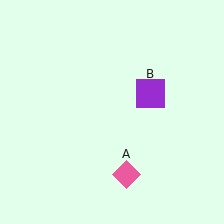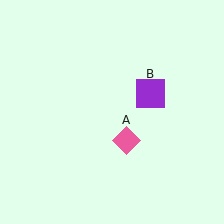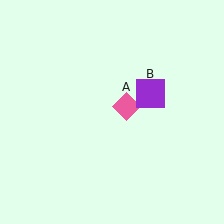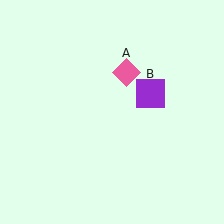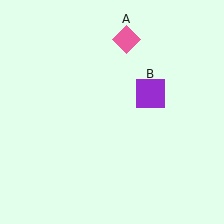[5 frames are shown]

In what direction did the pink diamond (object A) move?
The pink diamond (object A) moved up.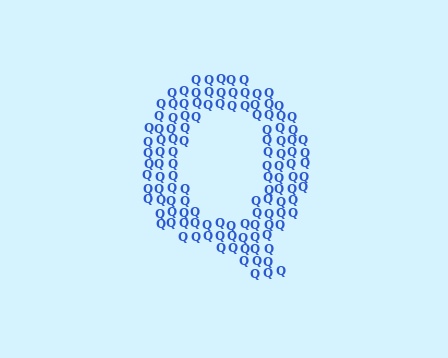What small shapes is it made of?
It is made of small letter Q's.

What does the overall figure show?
The overall figure shows the letter Q.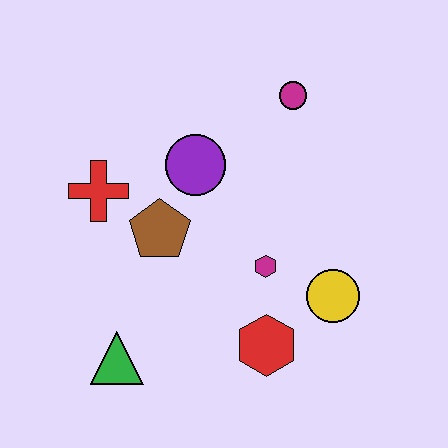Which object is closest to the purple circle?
The brown pentagon is closest to the purple circle.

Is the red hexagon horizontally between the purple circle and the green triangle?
No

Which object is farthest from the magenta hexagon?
The red cross is farthest from the magenta hexagon.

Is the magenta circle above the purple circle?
Yes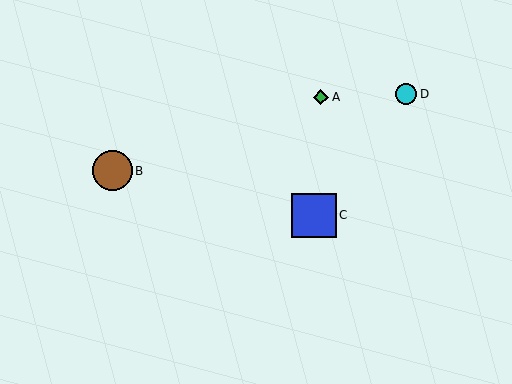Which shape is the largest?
The blue square (labeled C) is the largest.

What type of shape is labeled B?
Shape B is a brown circle.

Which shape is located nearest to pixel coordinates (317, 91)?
The green diamond (labeled A) at (321, 97) is nearest to that location.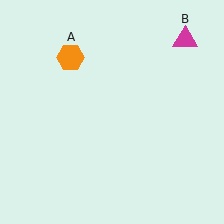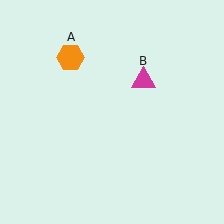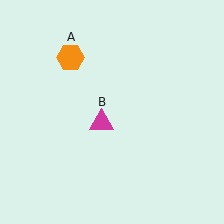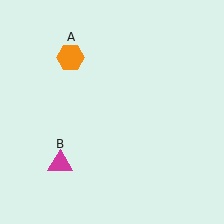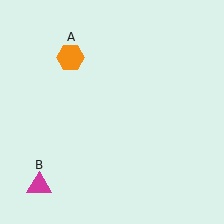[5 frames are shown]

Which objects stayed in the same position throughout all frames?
Orange hexagon (object A) remained stationary.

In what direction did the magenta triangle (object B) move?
The magenta triangle (object B) moved down and to the left.